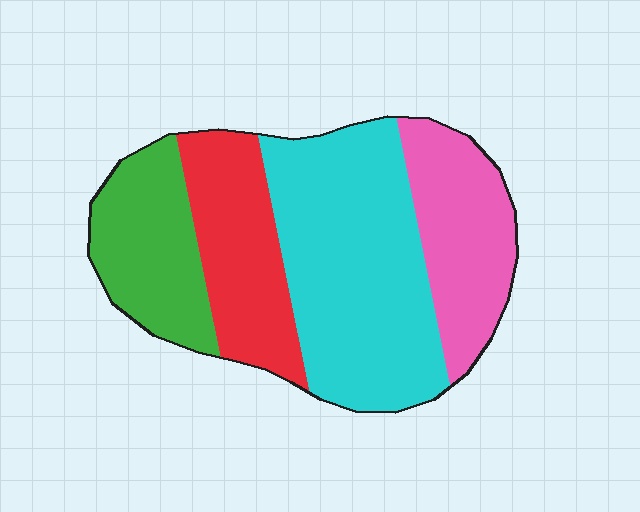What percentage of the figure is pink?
Pink takes up less than a quarter of the figure.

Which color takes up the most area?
Cyan, at roughly 40%.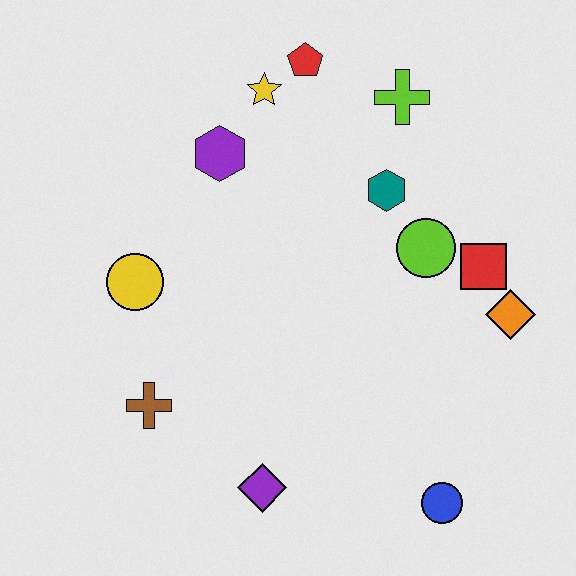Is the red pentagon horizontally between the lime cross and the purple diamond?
Yes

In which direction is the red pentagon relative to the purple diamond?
The red pentagon is above the purple diamond.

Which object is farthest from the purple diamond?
The red pentagon is farthest from the purple diamond.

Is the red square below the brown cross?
No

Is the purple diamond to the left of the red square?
Yes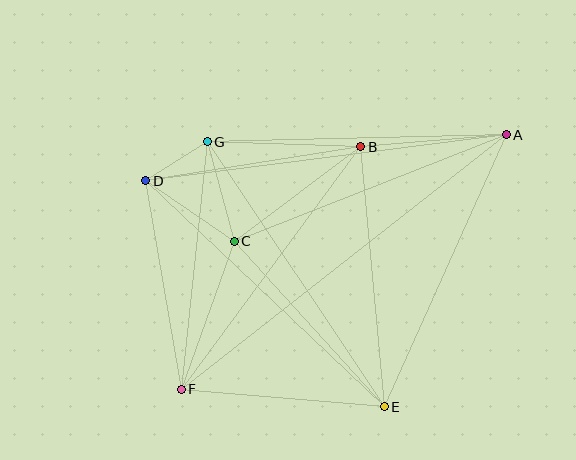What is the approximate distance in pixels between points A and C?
The distance between A and C is approximately 292 pixels.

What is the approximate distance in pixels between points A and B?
The distance between A and B is approximately 146 pixels.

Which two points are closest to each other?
Points D and G are closest to each other.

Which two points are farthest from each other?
Points A and F are farthest from each other.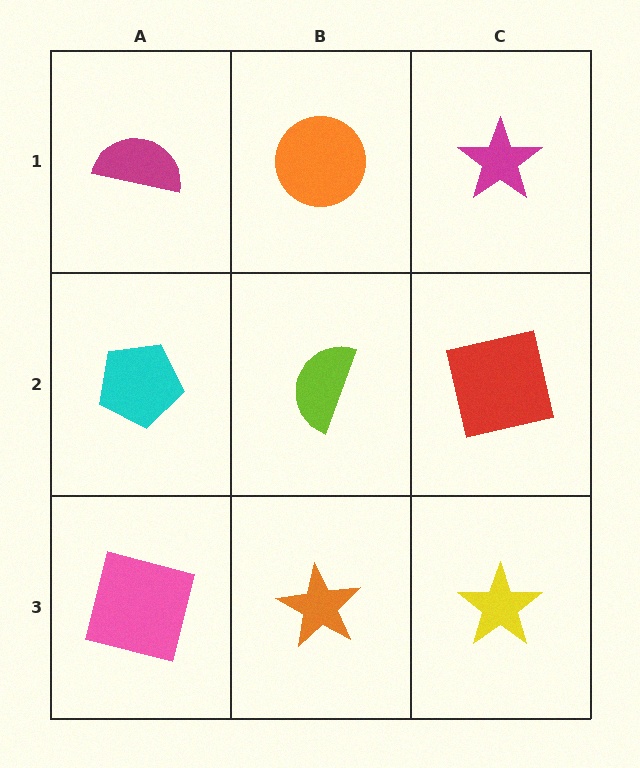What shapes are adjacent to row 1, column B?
A lime semicircle (row 2, column B), a magenta semicircle (row 1, column A), a magenta star (row 1, column C).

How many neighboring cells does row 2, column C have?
3.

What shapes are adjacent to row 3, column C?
A red square (row 2, column C), an orange star (row 3, column B).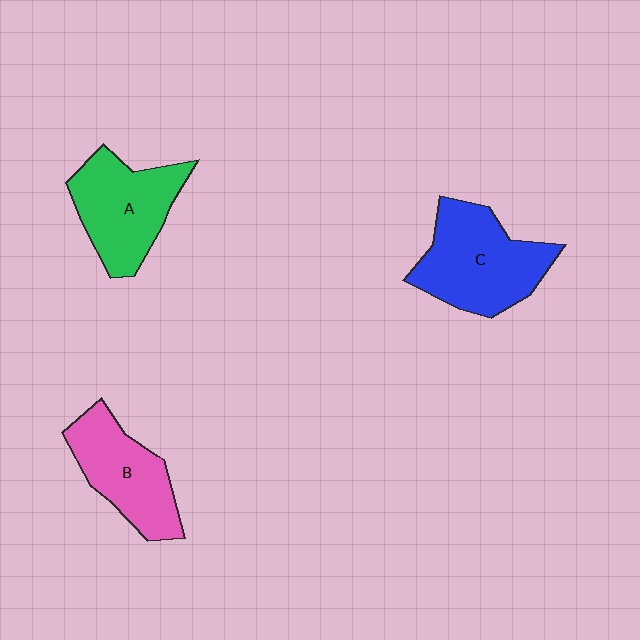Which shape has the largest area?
Shape C (blue).